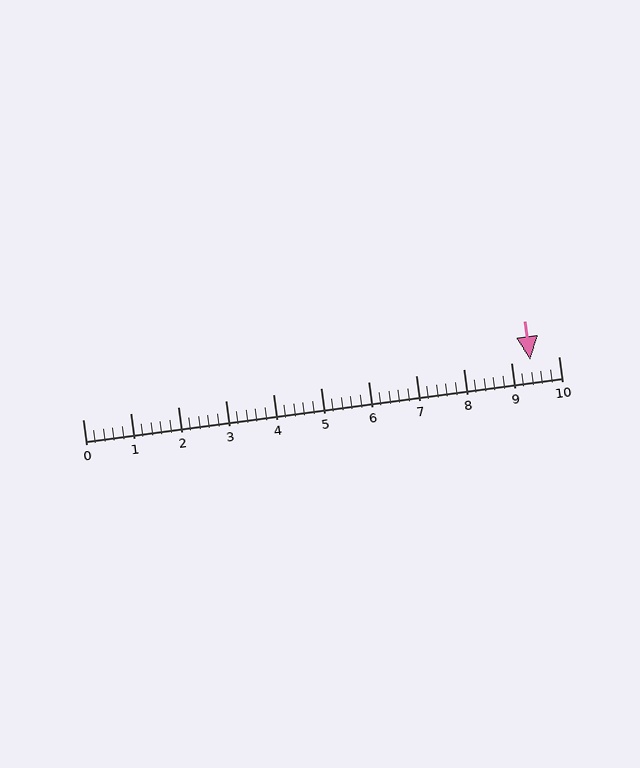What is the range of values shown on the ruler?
The ruler shows values from 0 to 10.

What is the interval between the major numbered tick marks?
The major tick marks are spaced 1 units apart.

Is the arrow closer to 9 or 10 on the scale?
The arrow is closer to 9.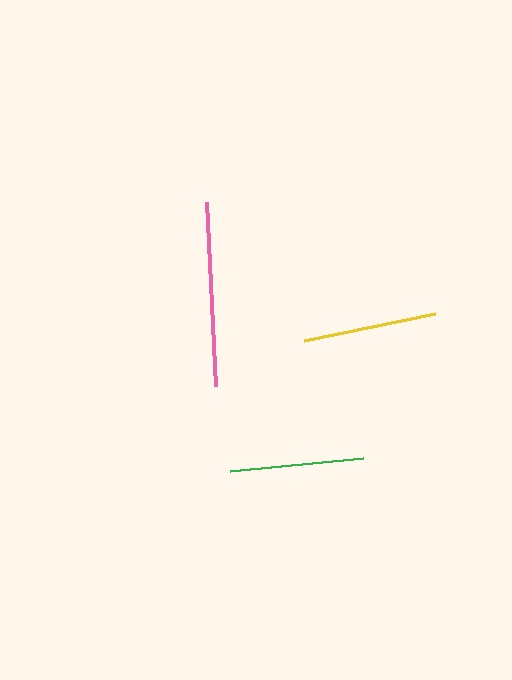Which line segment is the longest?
The pink line is the longest at approximately 184 pixels.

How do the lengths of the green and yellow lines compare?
The green and yellow lines are approximately the same length.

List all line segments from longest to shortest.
From longest to shortest: pink, green, yellow.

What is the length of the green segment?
The green segment is approximately 134 pixels long.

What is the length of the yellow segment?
The yellow segment is approximately 134 pixels long.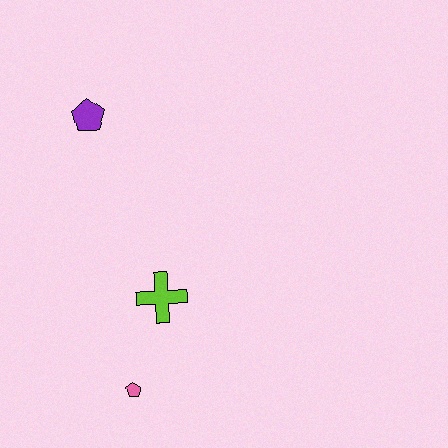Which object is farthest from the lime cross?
The purple pentagon is farthest from the lime cross.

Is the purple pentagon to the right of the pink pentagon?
No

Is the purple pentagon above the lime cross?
Yes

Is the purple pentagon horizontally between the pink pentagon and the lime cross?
No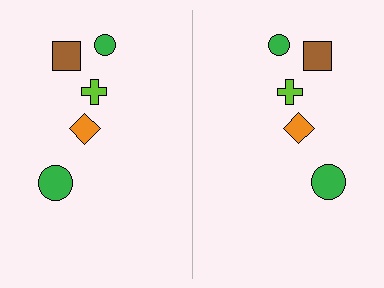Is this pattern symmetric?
Yes, this pattern has bilateral (reflection) symmetry.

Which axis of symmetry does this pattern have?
The pattern has a vertical axis of symmetry running through the center of the image.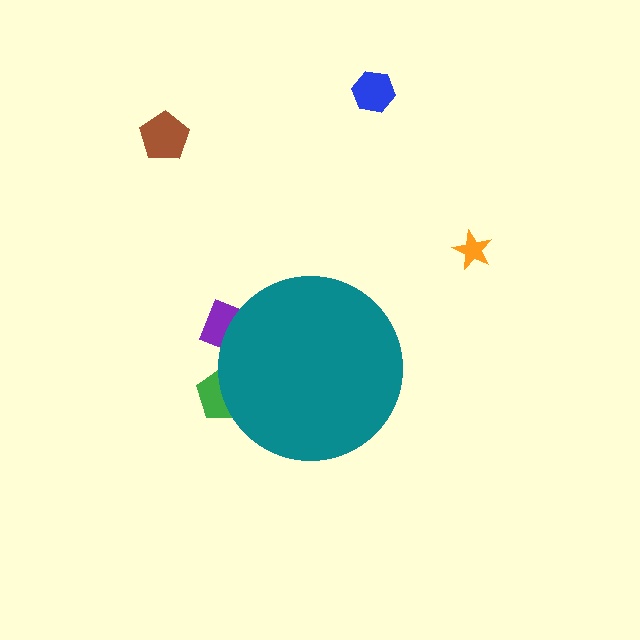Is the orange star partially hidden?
No, the orange star is fully visible.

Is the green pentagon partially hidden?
Yes, the green pentagon is partially hidden behind the teal circle.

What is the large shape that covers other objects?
A teal circle.